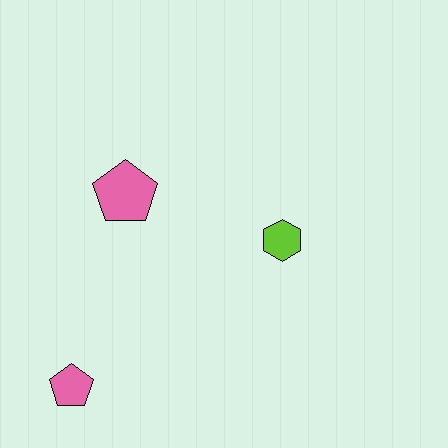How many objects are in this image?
There are 3 objects.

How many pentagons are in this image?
There are 2 pentagons.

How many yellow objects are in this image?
There are no yellow objects.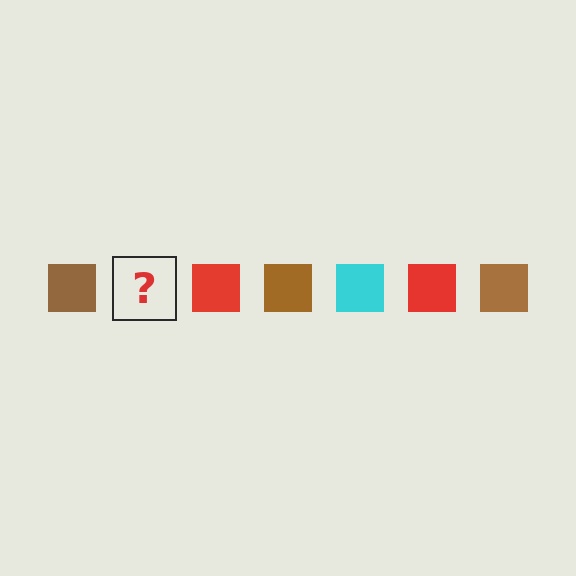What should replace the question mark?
The question mark should be replaced with a cyan square.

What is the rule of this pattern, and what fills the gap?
The rule is that the pattern cycles through brown, cyan, red squares. The gap should be filled with a cyan square.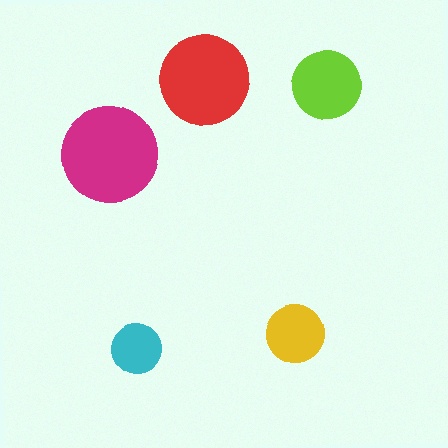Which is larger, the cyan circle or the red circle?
The red one.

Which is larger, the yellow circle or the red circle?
The red one.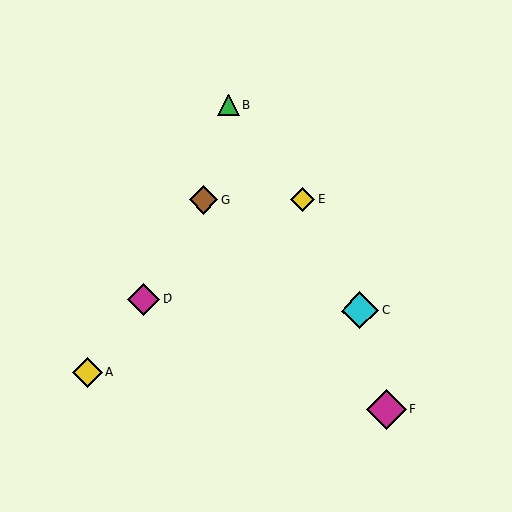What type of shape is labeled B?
Shape B is a green triangle.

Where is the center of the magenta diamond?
The center of the magenta diamond is at (386, 410).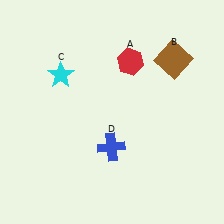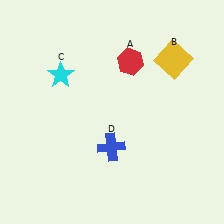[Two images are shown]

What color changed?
The square (B) changed from brown in Image 1 to yellow in Image 2.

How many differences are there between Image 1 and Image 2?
There is 1 difference between the two images.